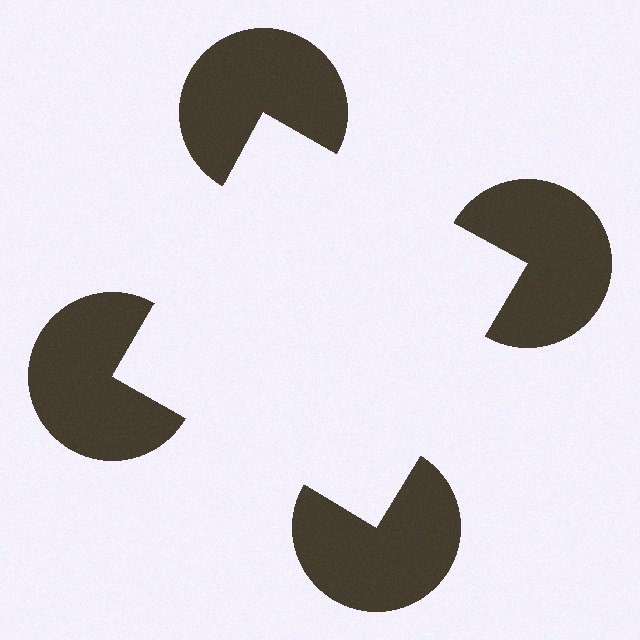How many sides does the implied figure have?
4 sides.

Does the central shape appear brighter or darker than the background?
It typically appears slightly brighter than the background, even though no actual brightness change is drawn.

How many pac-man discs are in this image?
There are 4 — one at each vertex of the illusory square.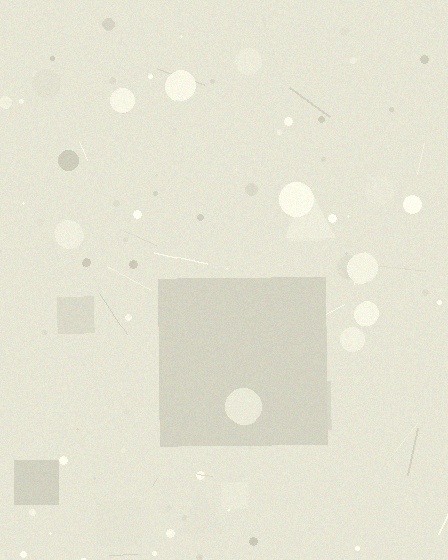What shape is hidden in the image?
A square is hidden in the image.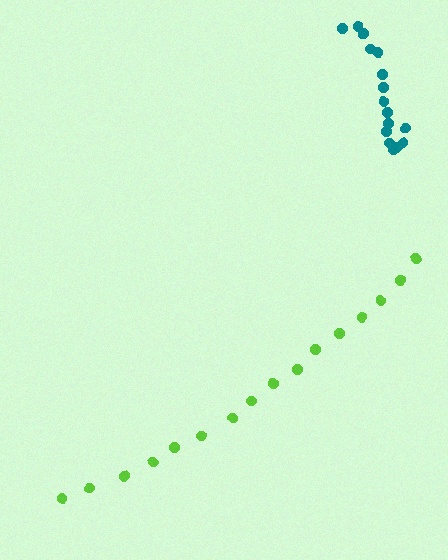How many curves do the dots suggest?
There are 2 distinct paths.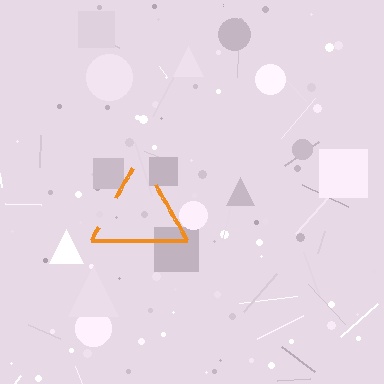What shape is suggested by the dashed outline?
The dashed outline suggests a triangle.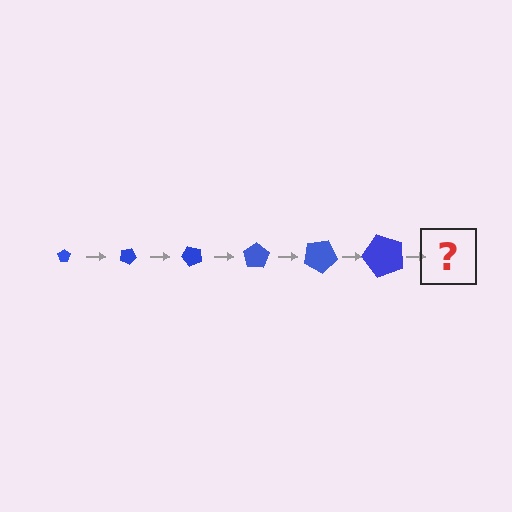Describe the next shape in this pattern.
It should be a pentagon, larger than the previous one and rotated 150 degrees from the start.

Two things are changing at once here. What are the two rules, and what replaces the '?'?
The two rules are that the pentagon grows larger each step and it rotates 25 degrees each step. The '?' should be a pentagon, larger than the previous one and rotated 150 degrees from the start.